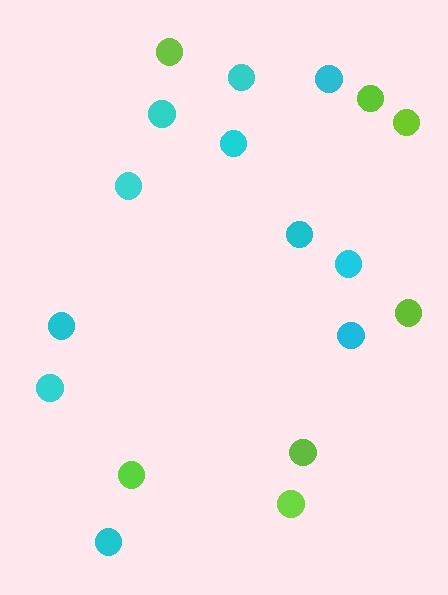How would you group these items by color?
There are 2 groups: one group of lime circles (7) and one group of cyan circles (11).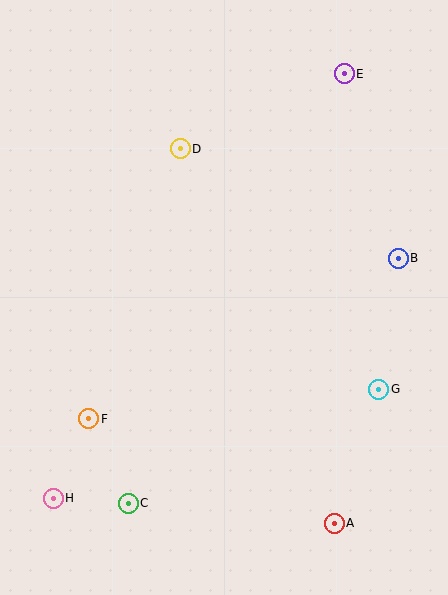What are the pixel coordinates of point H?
Point H is at (53, 498).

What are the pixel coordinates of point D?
Point D is at (180, 149).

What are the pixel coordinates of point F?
Point F is at (89, 419).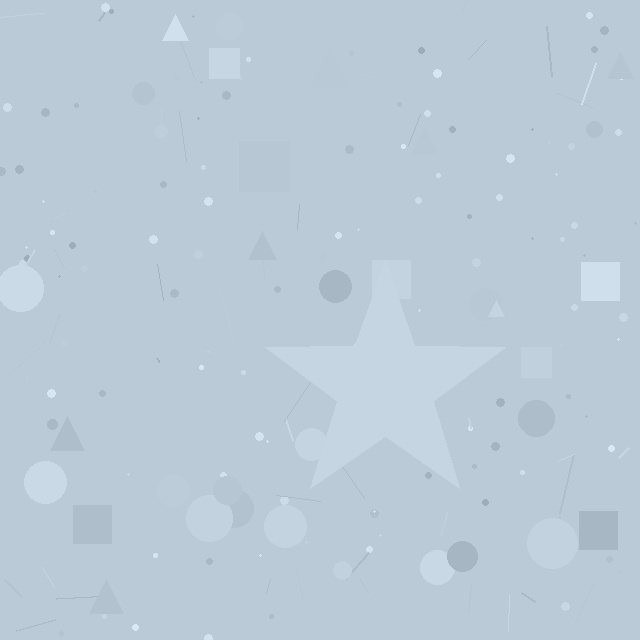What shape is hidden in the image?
A star is hidden in the image.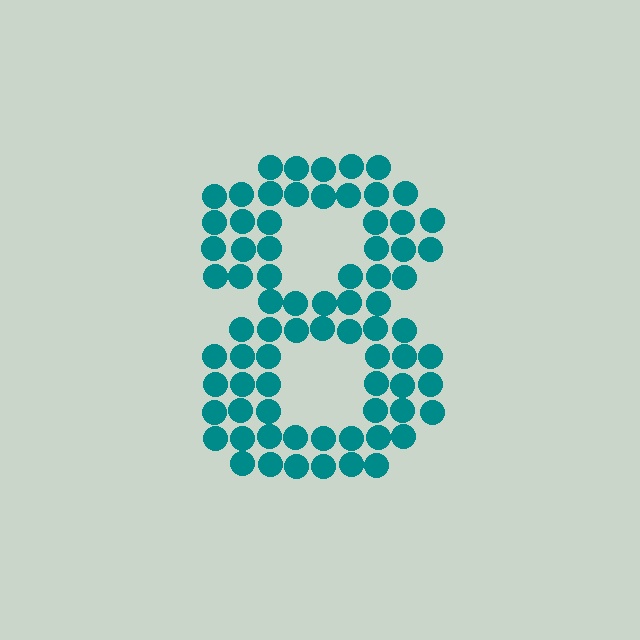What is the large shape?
The large shape is the digit 8.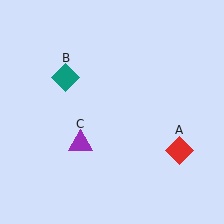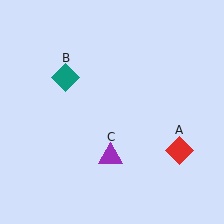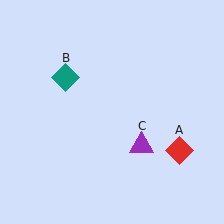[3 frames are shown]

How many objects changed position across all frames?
1 object changed position: purple triangle (object C).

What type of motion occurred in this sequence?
The purple triangle (object C) rotated counterclockwise around the center of the scene.